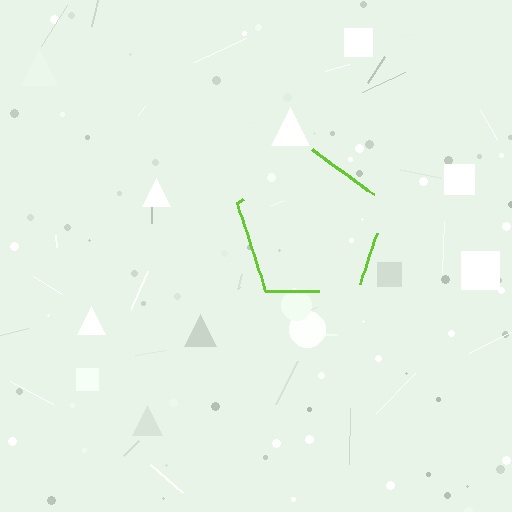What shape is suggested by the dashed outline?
The dashed outline suggests a pentagon.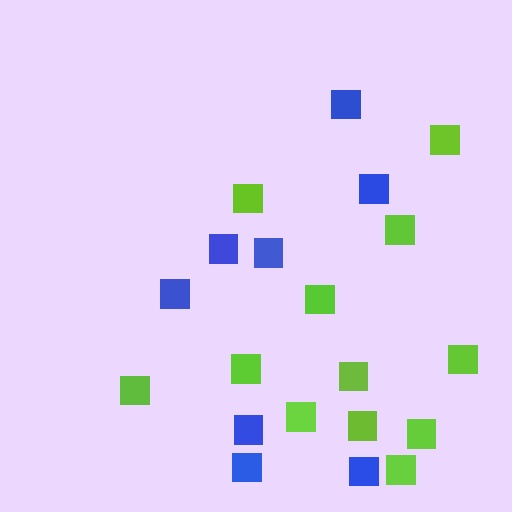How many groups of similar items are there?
There are 2 groups: one group of blue squares (8) and one group of lime squares (12).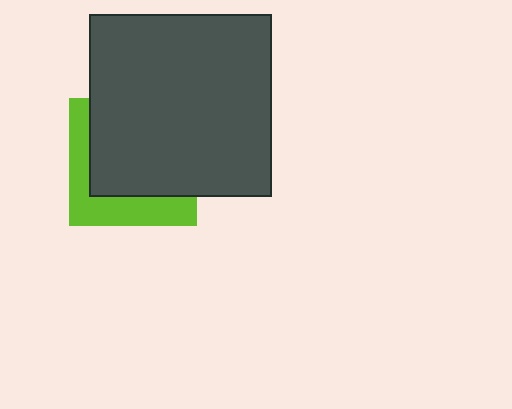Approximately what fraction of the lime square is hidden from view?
Roughly 66% of the lime square is hidden behind the dark gray square.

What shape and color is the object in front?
The object in front is a dark gray square.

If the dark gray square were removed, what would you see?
You would see the complete lime square.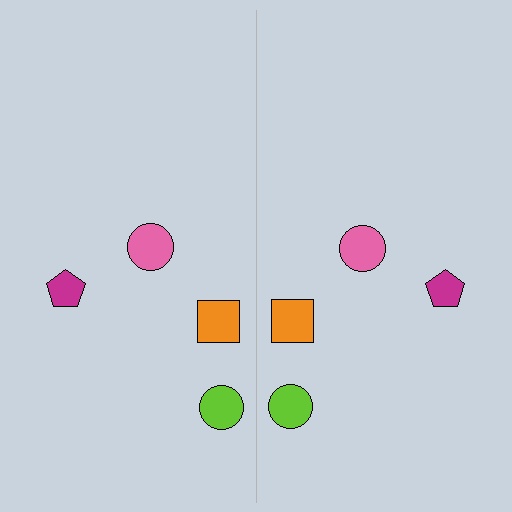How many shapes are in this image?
There are 8 shapes in this image.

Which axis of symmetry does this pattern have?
The pattern has a vertical axis of symmetry running through the center of the image.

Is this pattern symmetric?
Yes, this pattern has bilateral (reflection) symmetry.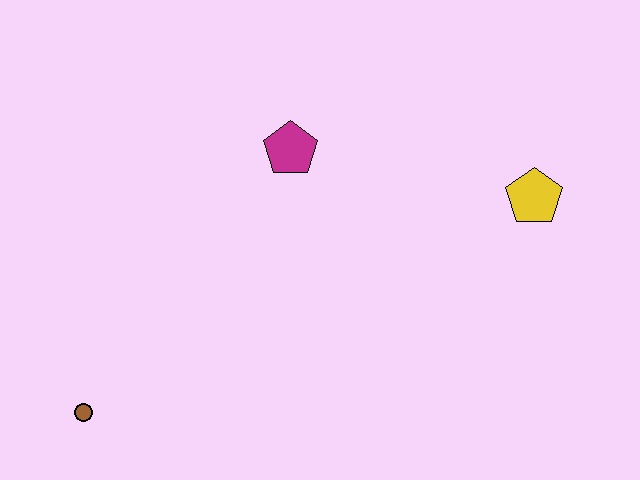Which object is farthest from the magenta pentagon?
The brown circle is farthest from the magenta pentagon.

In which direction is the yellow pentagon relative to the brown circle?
The yellow pentagon is to the right of the brown circle.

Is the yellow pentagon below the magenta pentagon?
Yes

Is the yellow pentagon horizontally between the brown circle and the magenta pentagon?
No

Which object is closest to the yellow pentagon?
The magenta pentagon is closest to the yellow pentagon.